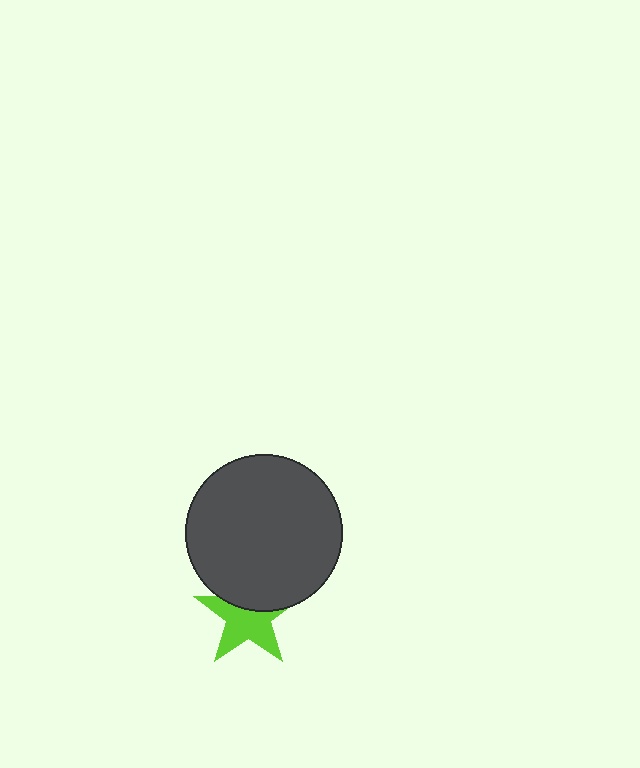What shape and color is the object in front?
The object in front is a dark gray circle.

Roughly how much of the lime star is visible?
About half of it is visible (roughly 61%).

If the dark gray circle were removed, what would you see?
You would see the complete lime star.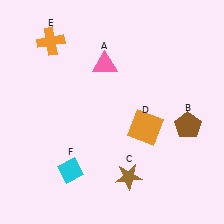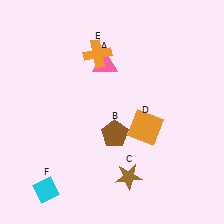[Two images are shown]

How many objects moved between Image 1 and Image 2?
3 objects moved between the two images.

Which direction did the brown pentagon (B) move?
The brown pentagon (B) moved left.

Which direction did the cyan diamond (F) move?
The cyan diamond (F) moved left.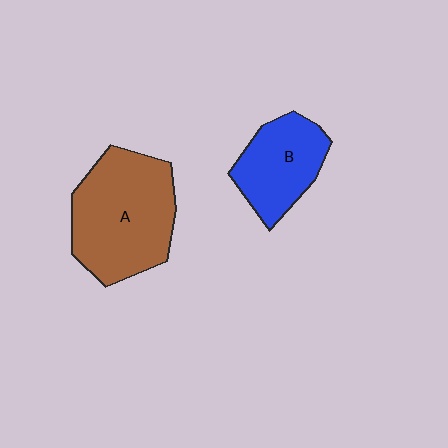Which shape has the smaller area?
Shape B (blue).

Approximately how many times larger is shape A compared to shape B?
Approximately 1.6 times.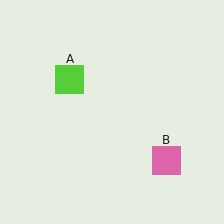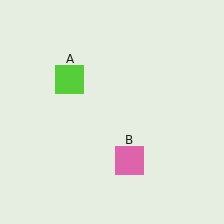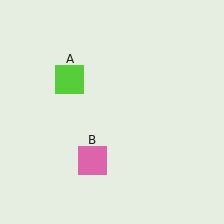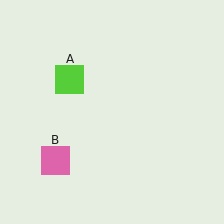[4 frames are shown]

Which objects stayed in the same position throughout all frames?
Lime square (object A) remained stationary.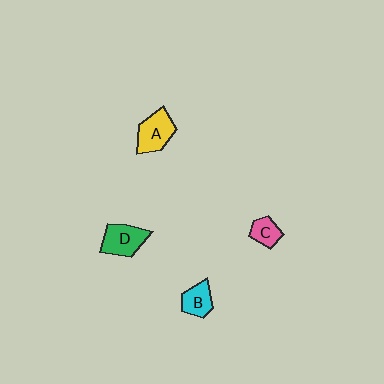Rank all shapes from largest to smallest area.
From largest to smallest: A (yellow), D (green), B (cyan), C (pink).